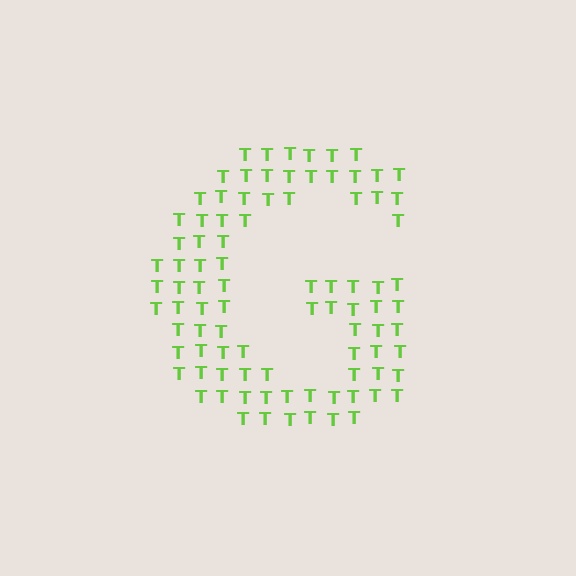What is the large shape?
The large shape is the letter G.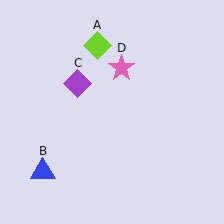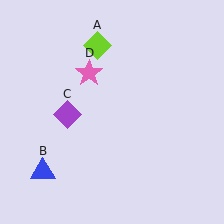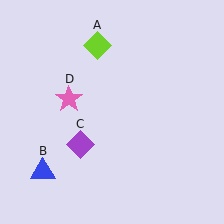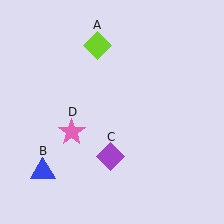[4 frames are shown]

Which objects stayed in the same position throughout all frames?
Lime diamond (object A) and blue triangle (object B) remained stationary.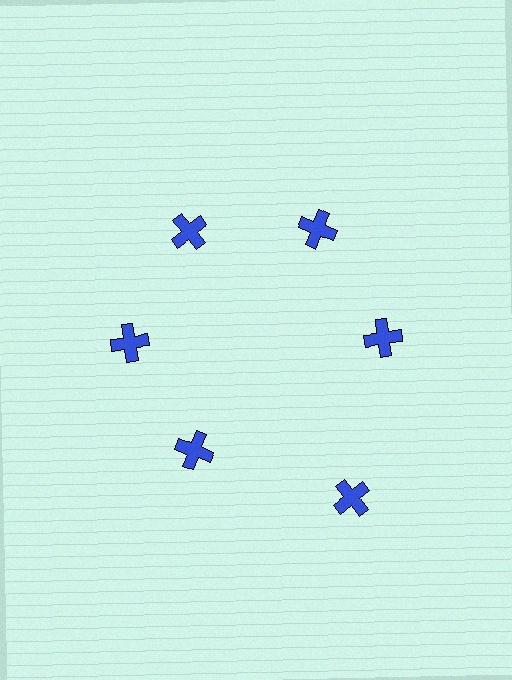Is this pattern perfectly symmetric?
No. The 6 blue crosses are arranged in a ring, but one element near the 5 o'clock position is pushed outward from the center, breaking the 6-fold rotational symmetry.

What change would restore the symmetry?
The symmetry would be restored by moving it inward, back onto the ring so that all 6 crosses sit at equal angles and equal distance from the center.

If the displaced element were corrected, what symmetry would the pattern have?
It would have 6-fold rotational symmetry — the pattern would map onto itself every 60 degrees.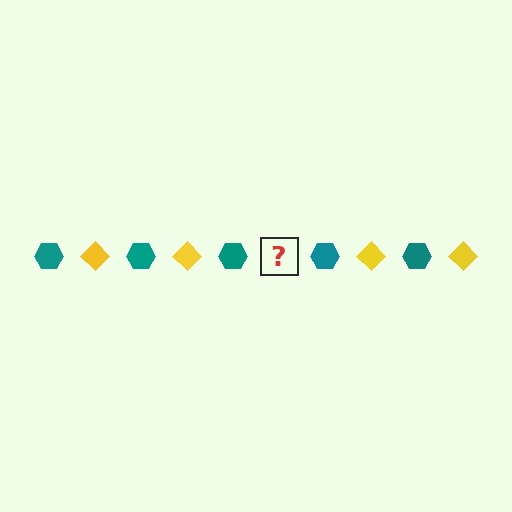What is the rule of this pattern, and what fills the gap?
The rule is that the pattern alternates between teal hexagon and yellow diamond. The gap should be filled with a yellow diamond.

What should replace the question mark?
The question mark should be replaced with a yellow diamond.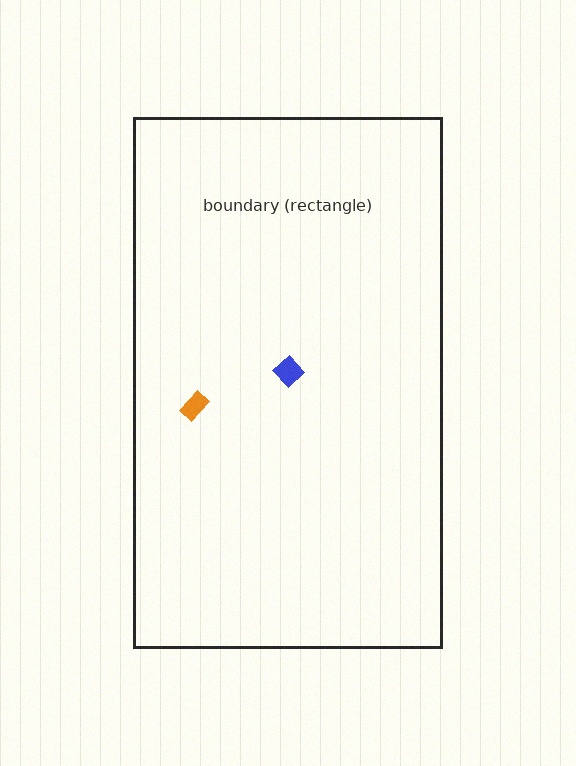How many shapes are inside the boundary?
2 inside, 0 outside.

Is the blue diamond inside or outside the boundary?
Inside.